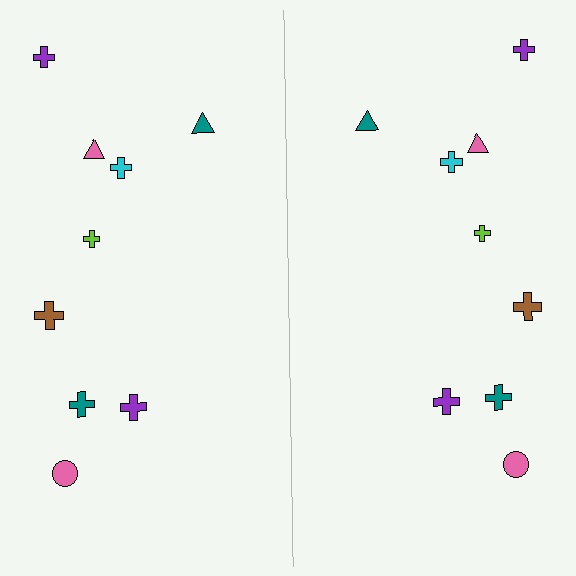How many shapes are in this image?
There are 18 shapes in this image.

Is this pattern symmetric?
Yes, this pattern has bilateral (reflection) symmetry.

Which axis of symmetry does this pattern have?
The pattern has a vertical axis of symmetry running through the center of the image.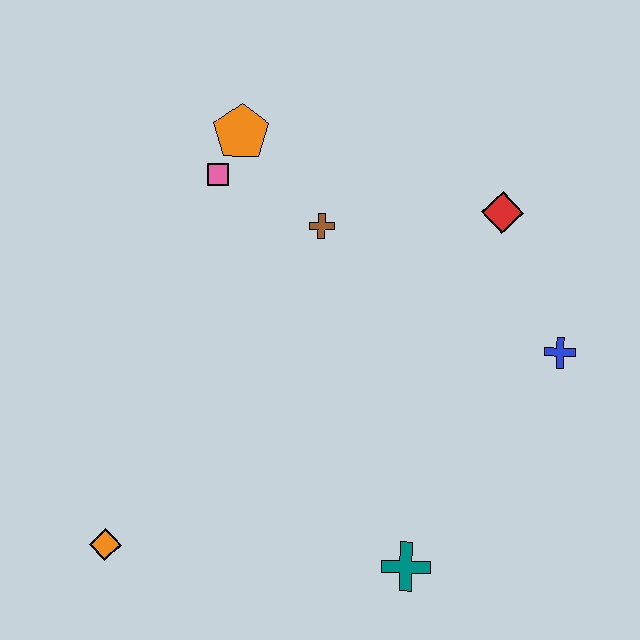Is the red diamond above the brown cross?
Yes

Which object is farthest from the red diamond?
The orange diamond is farthest from the red diamond.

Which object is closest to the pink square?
The orange pentagon is closest to the pink square.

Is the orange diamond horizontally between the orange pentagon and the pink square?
No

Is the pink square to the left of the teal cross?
Yes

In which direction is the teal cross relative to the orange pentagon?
The teal cross is below the orange pentagon.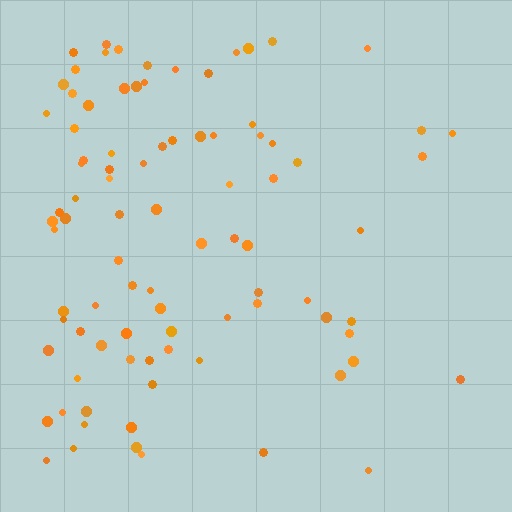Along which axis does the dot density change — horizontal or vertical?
Horizontal.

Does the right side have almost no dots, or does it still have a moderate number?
Still a moderate number, just noticeably fewer than the left.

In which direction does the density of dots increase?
From right to left, with the left side densest.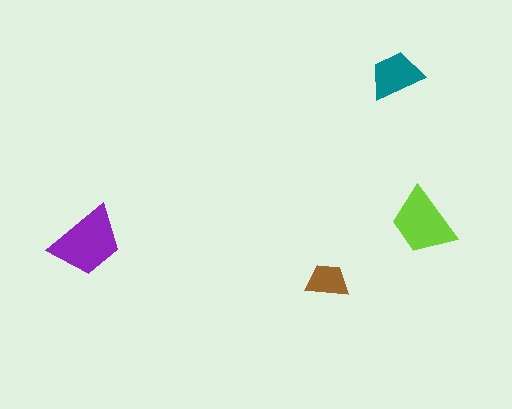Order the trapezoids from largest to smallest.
the purple one, the lime one, the teal one, the brown one.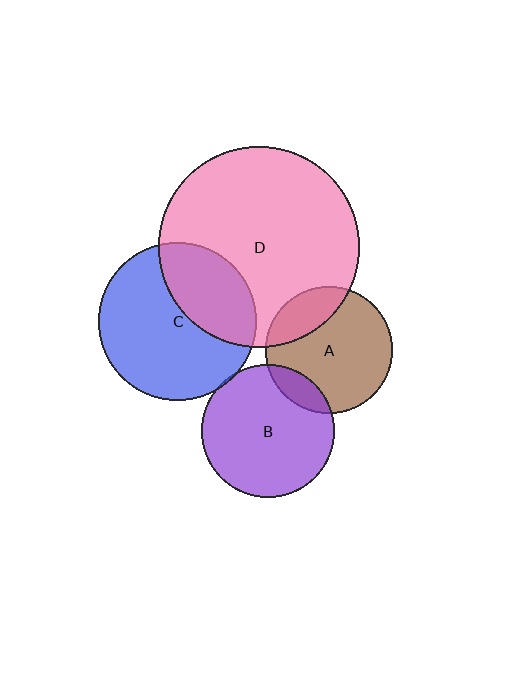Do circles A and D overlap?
Yes.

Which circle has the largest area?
Circle D (pink).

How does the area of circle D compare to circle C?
Approximately 1.6 times.